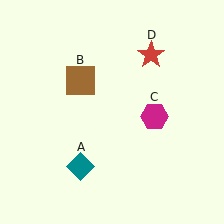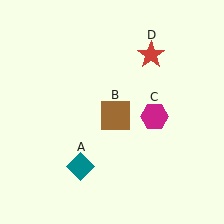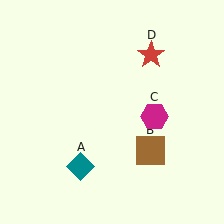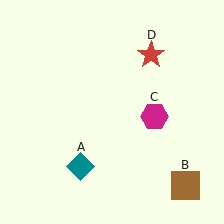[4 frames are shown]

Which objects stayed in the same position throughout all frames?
Teal diamond (object A) and magenta hexagon (object C) and red star (object D) remained stationary.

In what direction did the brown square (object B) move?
The brown square (object B) moved down and to the right.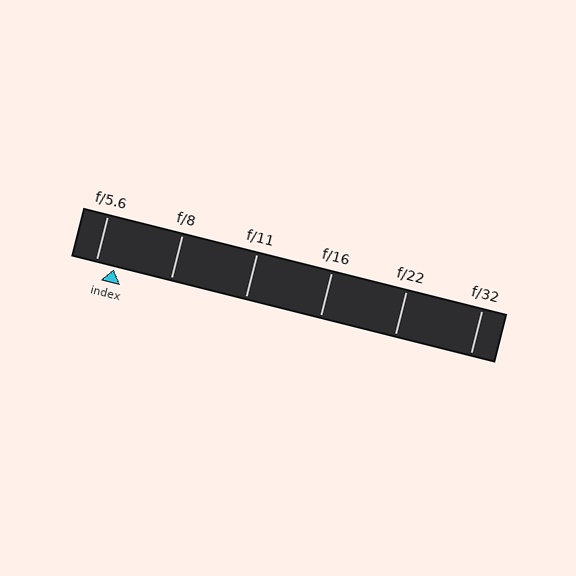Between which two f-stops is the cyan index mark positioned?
The index mark is between f/5.6 and f/8.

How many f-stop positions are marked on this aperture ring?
There are 6 f-stop positions marked.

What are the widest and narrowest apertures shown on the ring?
The widest aperture shown is f/5.6 and the narrowest is f/32.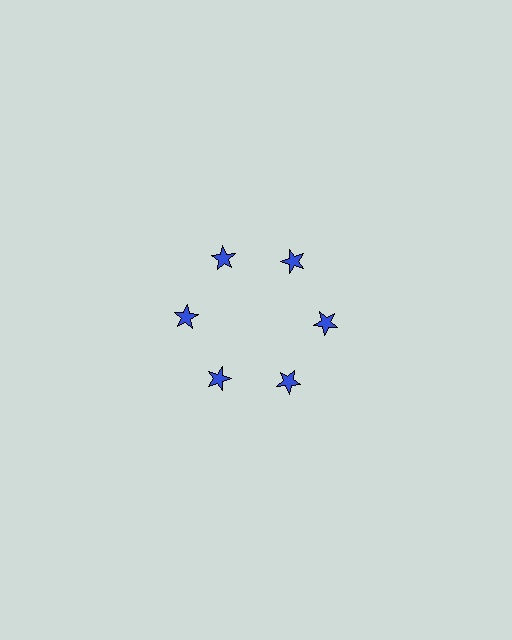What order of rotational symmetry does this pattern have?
This pattern has 6-fold rotational symmetry.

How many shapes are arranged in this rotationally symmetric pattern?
There are 6 shapes, arranged in 6 groups of 1.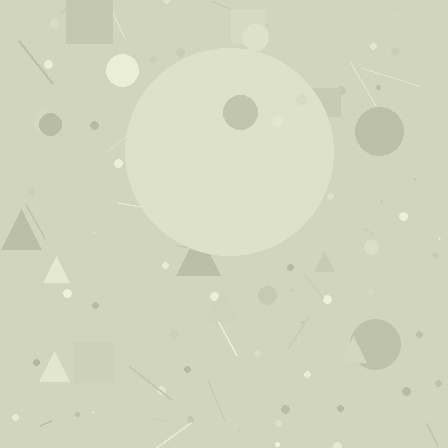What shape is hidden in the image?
A circle is hidden in the image.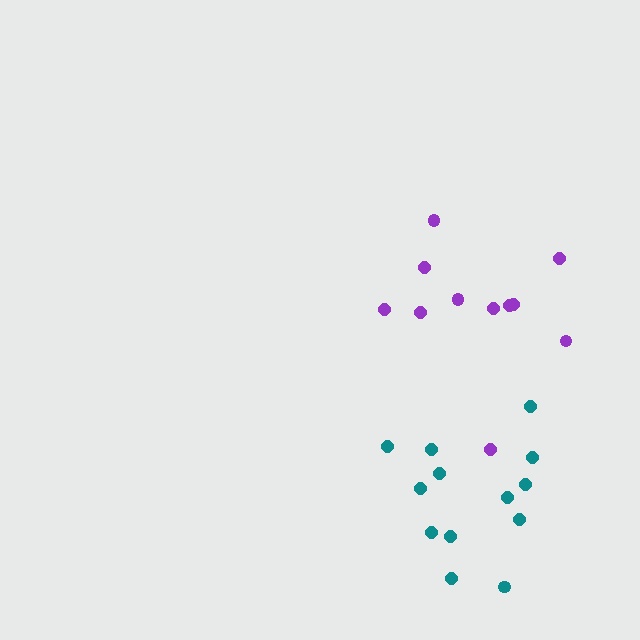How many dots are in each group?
Group 1: 13 dots, Group 2: 11 dots (24 total).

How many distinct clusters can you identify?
There are 2 distinct clusters.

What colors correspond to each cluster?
The clusters are colored: teal, purple.